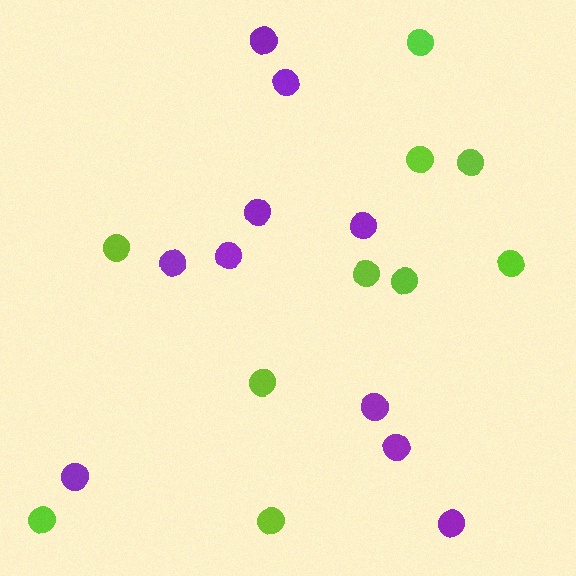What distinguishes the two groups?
There are 2 groups: one group of purple circles (10) and one group of lime circles (10).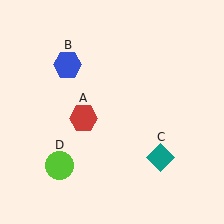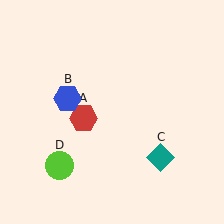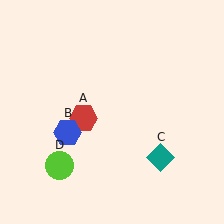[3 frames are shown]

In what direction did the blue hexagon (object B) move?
The blue hexagon (object B) moved down.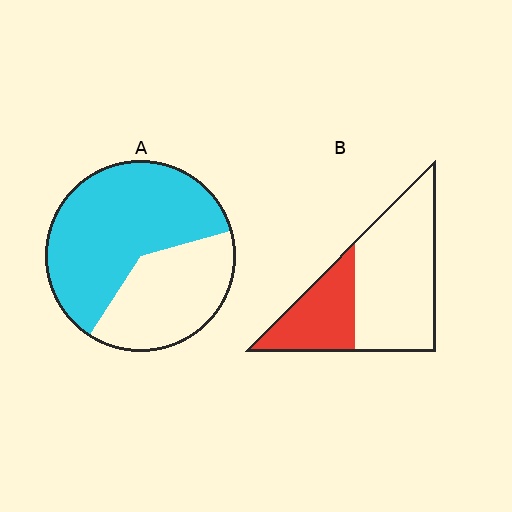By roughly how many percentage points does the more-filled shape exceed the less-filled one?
By roughly 30 percentage points (A over B).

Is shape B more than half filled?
No.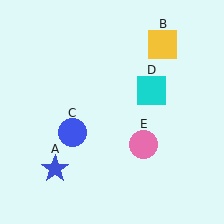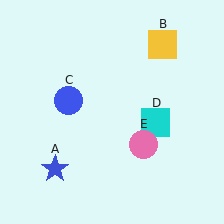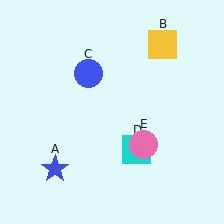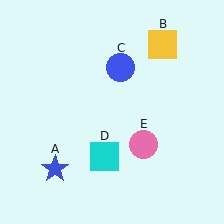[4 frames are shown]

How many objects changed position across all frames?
2 objects changed position: blue circle (object C), cyan square (object D).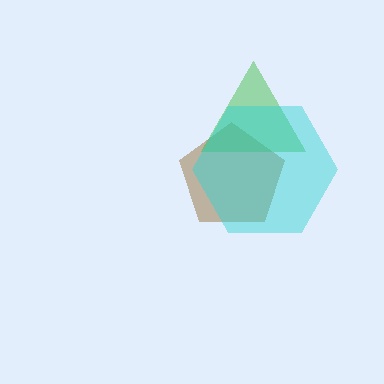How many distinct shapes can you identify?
There are 3 distinct shapes: a brown pentagon, a green triangle, a cyan hexagon.